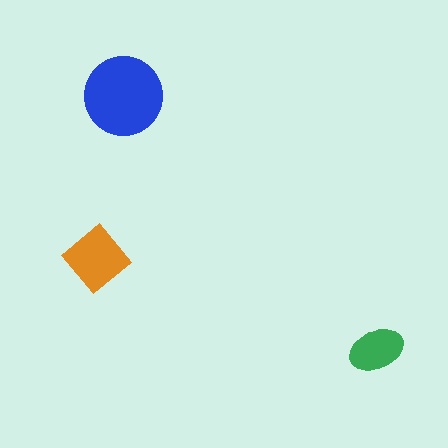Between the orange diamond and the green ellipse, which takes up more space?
The orange diamond.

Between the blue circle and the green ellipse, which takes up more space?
The blue circle.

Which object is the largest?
The blue circle.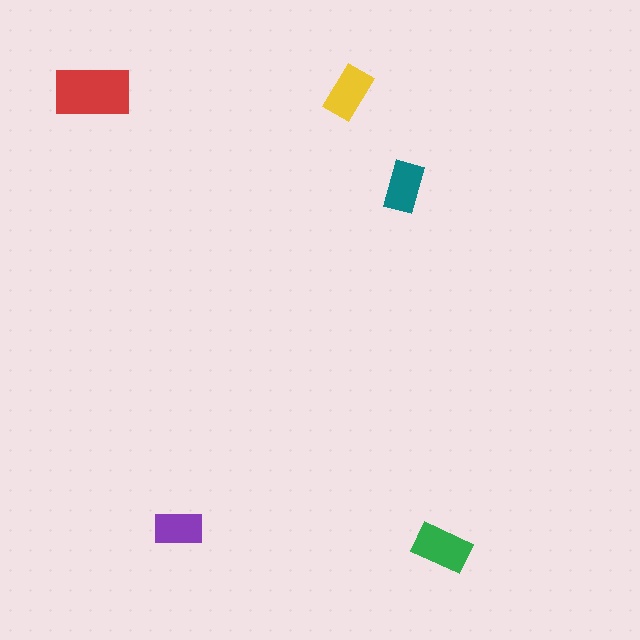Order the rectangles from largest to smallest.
the red one, the green one, the yellow one, the teal one, the purple one.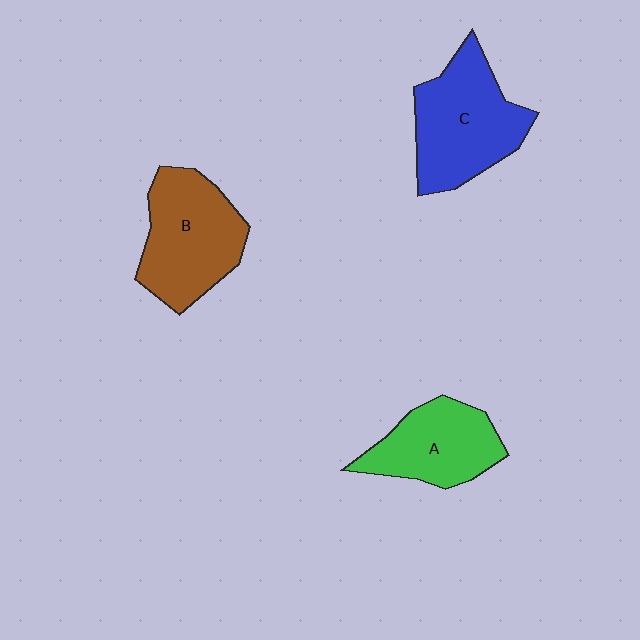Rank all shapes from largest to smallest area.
From largest to smallest: C (blue), B (brown), A (green).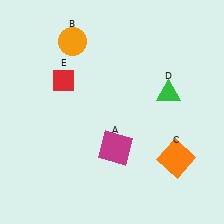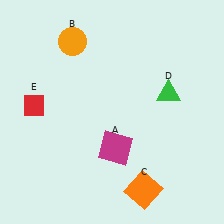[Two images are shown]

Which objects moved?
The objects that moved are: the orange square (C), the red diamond (E).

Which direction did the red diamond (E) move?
The red diamond (E) moved left.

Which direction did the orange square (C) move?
The orange square (C) moved left.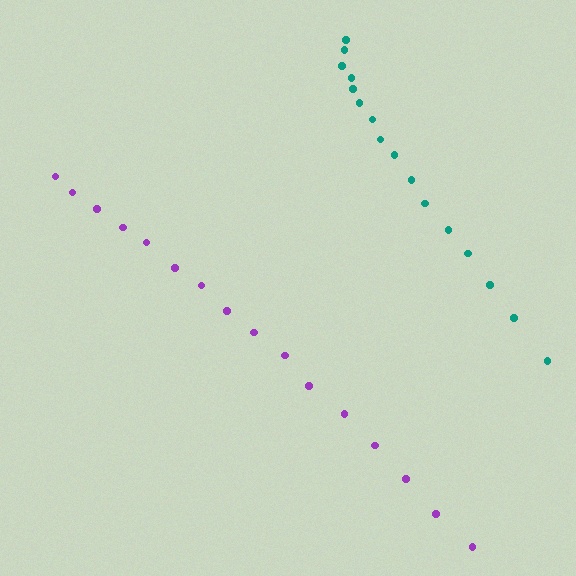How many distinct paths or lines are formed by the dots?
There are 2 distinct paths.